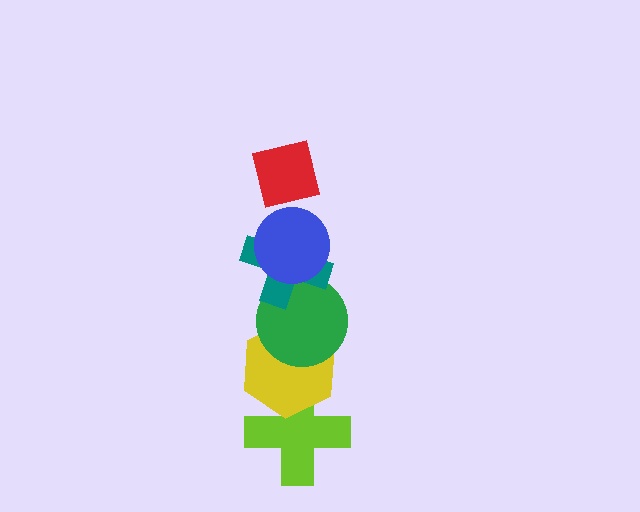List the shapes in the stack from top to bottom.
From top to bottom: the red square, the blue circle, the teal cross, the green circle, the yellow hexagon, the lime cross.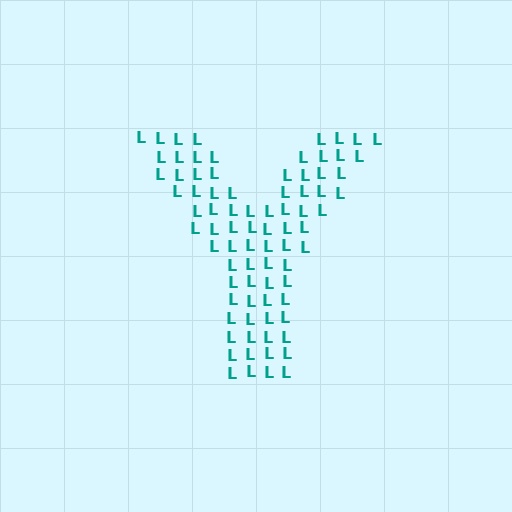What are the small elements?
The small elements are letter L's.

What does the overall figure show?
The overall figure shows the letter Y.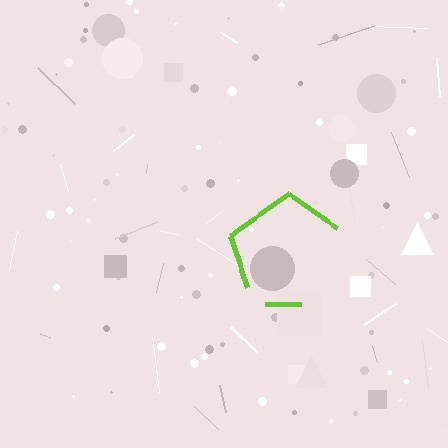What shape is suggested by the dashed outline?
The dashed outline suggests a pentagon.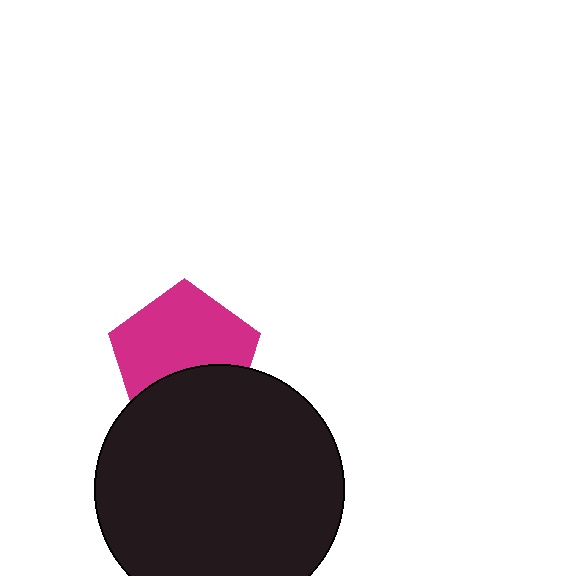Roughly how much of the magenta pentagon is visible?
About half of it is visible (roughly 64%).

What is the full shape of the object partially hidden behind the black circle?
The partially hidden object is a magenta pentagon.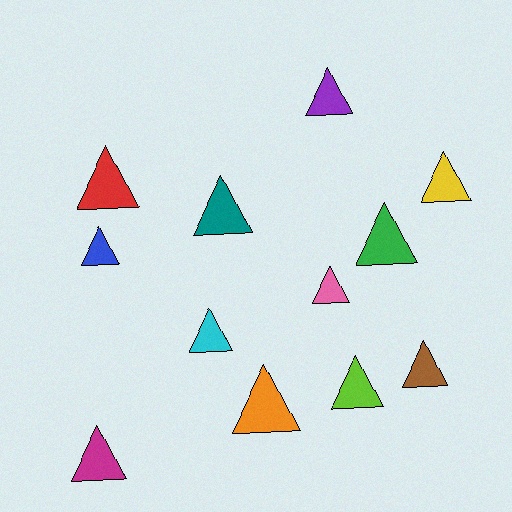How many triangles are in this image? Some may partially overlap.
There are 12 triangles.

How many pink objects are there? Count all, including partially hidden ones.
There is 1 pink object.